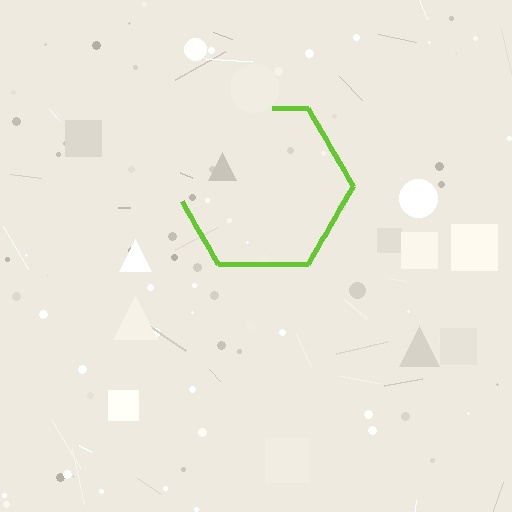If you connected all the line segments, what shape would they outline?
They would outline a hexagon.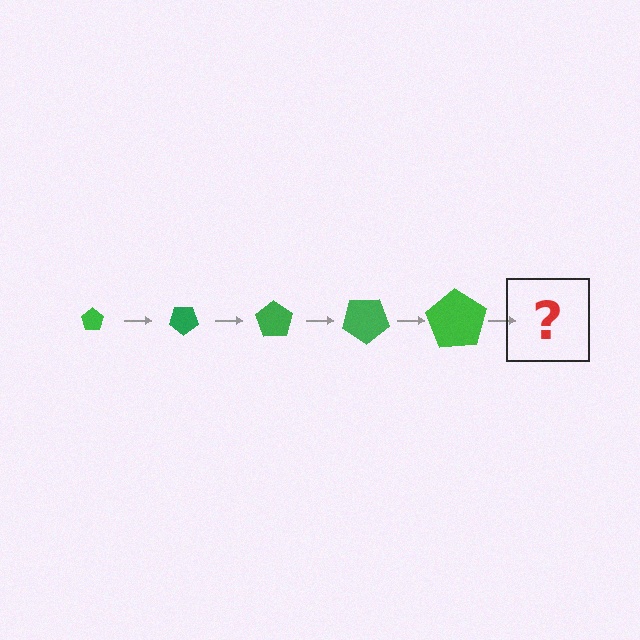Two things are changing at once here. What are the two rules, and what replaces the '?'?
The two rules are that the pentagon grows larger each step and it rotates 35 degrees each step. The '?' should be a pentagon, larger than the previous one and rotated 175 degrees from the start.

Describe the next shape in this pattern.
It should be a pentagon, larger than the previous one and rotated 175 degrees from the start.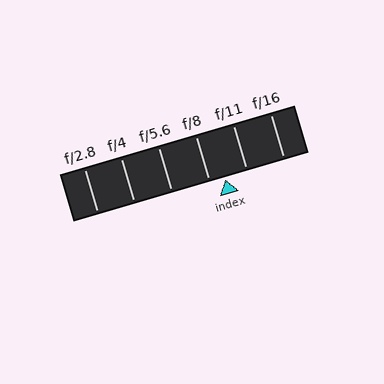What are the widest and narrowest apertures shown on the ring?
The widest aperture shown is f/2.8 and the narrowest is f/16.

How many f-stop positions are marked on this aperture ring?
There are 6 f-stop positions marked.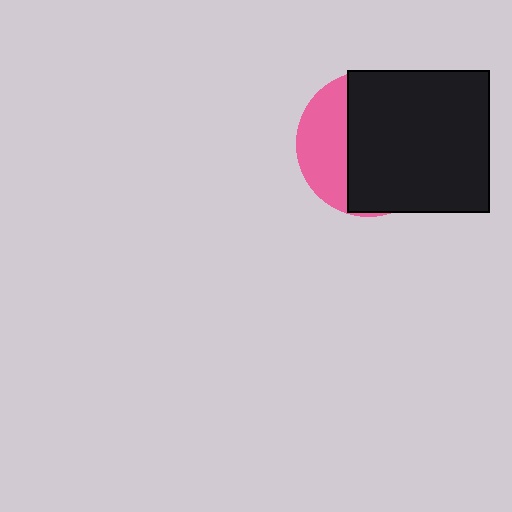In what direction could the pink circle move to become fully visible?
The pink circle could move left. That would shift it out from behind the black square entirely.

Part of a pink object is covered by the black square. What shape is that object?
It is a circle.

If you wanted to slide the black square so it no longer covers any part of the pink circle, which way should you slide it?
Slide it right — that is the most direct way to separate the two shapes.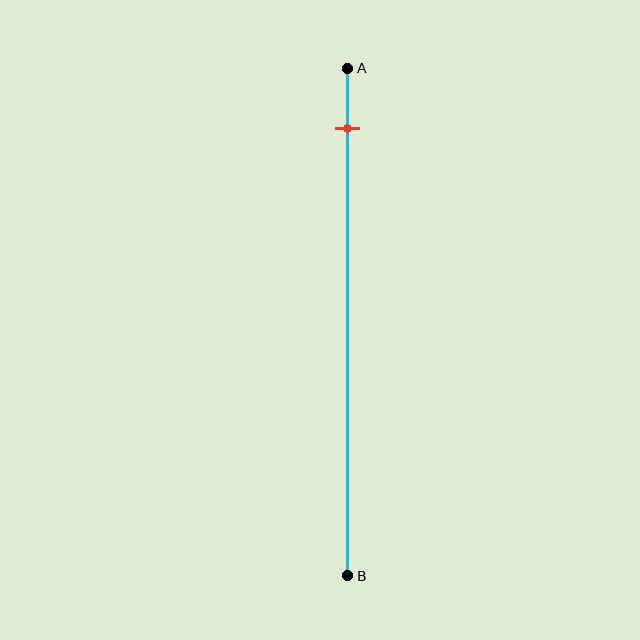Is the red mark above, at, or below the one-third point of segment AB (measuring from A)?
The red mark is above the one-third point of segment AB.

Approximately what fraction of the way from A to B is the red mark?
The red mark is approximately 10% of the way from A to B.